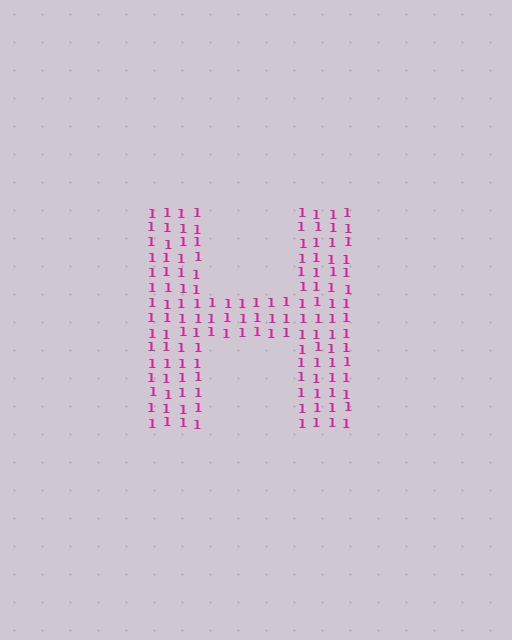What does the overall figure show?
The overall figure shows the letter H.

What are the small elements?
The small elements are digit 1's.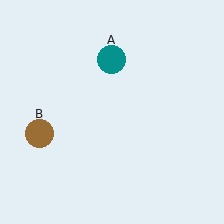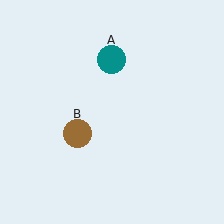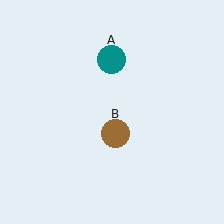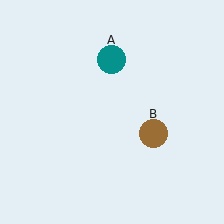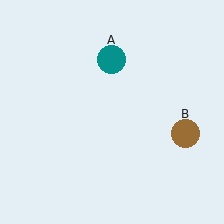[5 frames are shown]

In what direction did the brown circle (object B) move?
The brown circle (object B) moved right.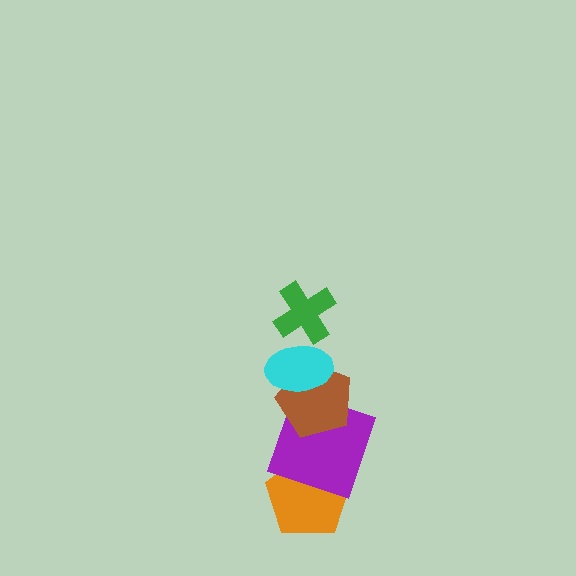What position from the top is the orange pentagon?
The orange pentagon is 5th from the top.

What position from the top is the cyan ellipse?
The cyan ellipse is 2nd from the top.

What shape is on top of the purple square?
The brown pentagon is on top of the purple square.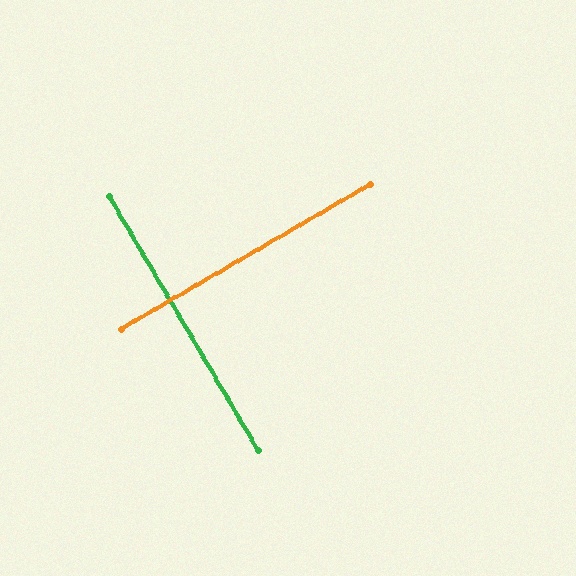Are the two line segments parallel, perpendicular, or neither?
Perpendicular — they meet at approximately 90°.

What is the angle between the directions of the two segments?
Approximately 90 degrees.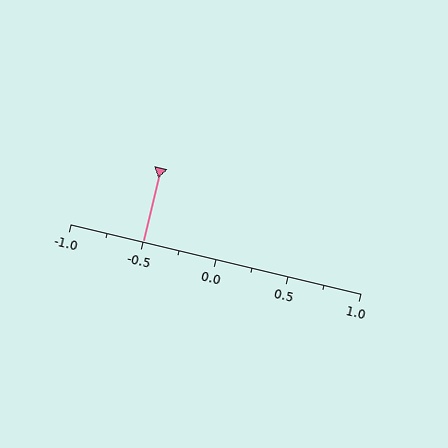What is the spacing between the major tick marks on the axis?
The major ticks are spaced 0.5 apart.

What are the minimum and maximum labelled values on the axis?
The axis runs from -1.0 to 1.0.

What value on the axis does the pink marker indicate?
The marker indicates approximately -0.5.